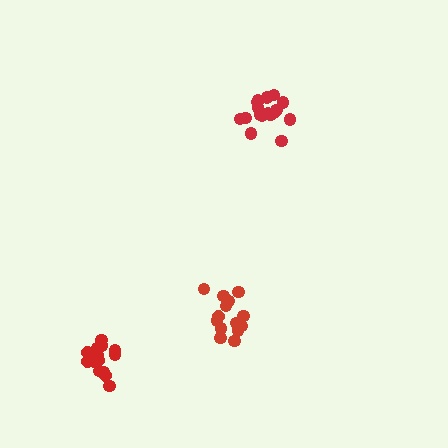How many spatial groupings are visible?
There are 3 spatial groupings.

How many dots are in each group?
Group 1: 14 dots, Group 2: 17 dots, Group 3: 16 dots (47 total).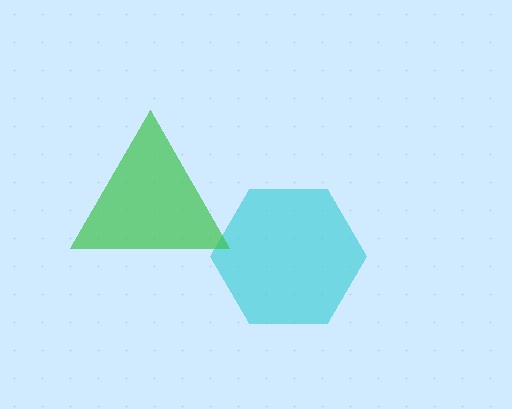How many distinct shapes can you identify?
There are 2 distinct shapes: a cyan hexagon, a green triangle.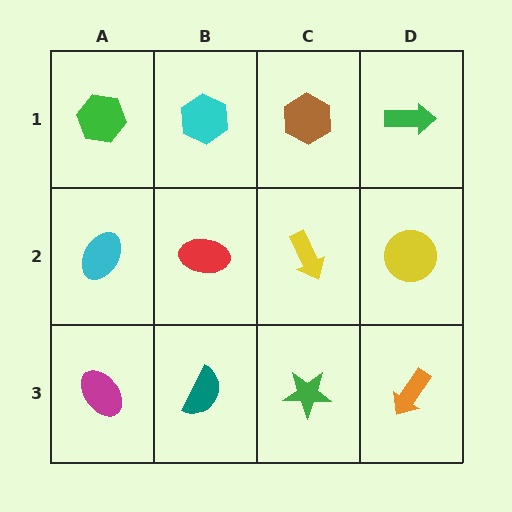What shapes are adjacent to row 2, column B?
A cyan hexagon (row 1, column B), a teal semicircle (row 3, column B), a cyan ellipse (row 2, column A), a yellow arrow (row 2, column C).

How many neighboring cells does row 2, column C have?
4.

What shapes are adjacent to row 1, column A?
A cyan ellipse (row 2, column A), a cyan hexagon (row 1, column B).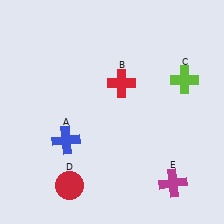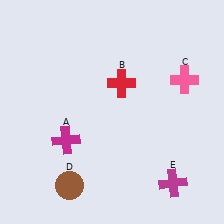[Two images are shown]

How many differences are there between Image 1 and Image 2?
There are 3 differences between the two images.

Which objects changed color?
A changed from blue to magenta. C changed from lime to pink. D changed from red to brown.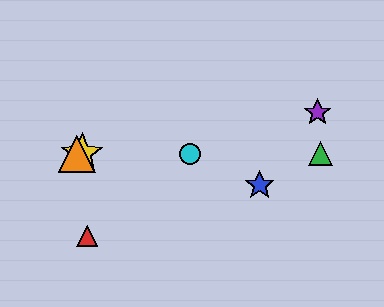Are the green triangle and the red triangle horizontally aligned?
No, the green triangle is at y≈154 and the red triangle is at y≈236.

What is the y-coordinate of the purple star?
The purple star is at y≈112.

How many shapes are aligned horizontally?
4 shapes (the green triangle, the yellow star, the orange triangle, the cyan circle) are aligned horizontally.